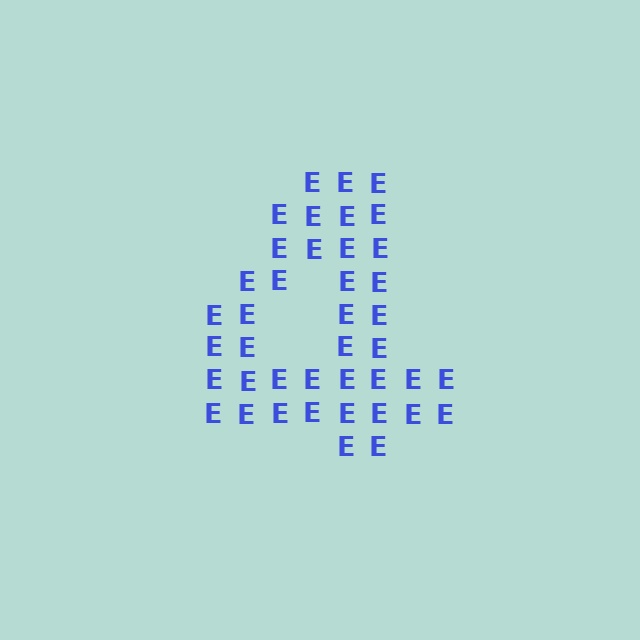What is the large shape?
The large shape is the digit 4.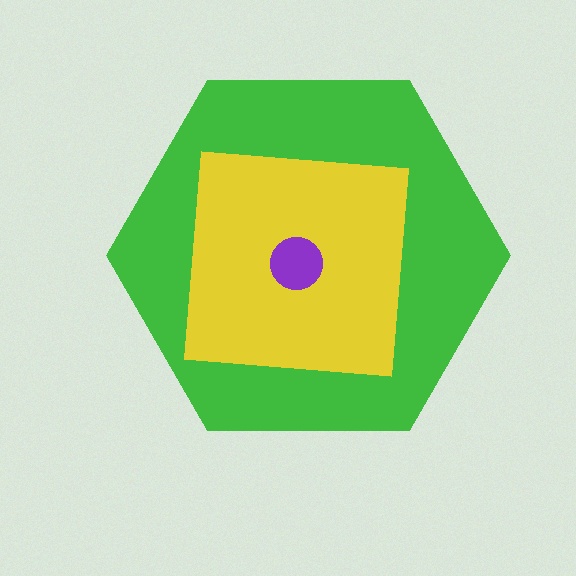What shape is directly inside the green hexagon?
The yellow square.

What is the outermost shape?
The green hexagon.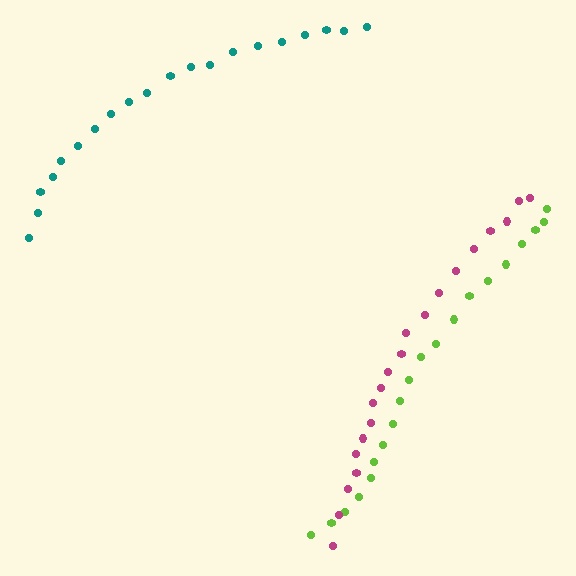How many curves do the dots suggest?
There are 3 distinct paths.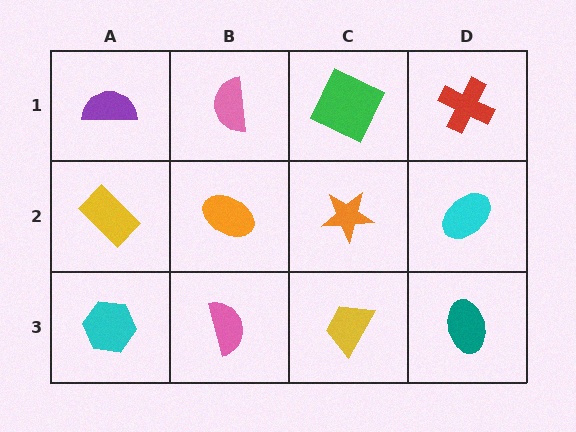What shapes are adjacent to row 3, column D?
A cyan ellipse (row 2, column D), a yellow trapezoid (row 3, column C).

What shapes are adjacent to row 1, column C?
An orange star (row 2, column C), a pink semicircle (row 1, column B), a red cross (row 1, column D).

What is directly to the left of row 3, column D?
A yellow trapezoid.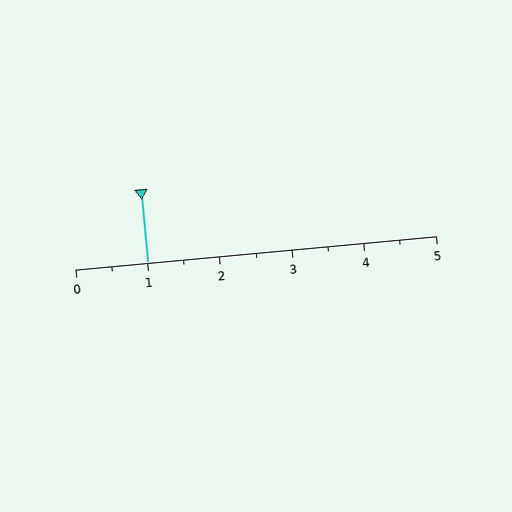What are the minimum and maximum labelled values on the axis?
The axis runs from 0 to 5.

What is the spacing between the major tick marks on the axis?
The major ticks are spaced 1 apart.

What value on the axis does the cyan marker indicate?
The marker indicates approximately 1.